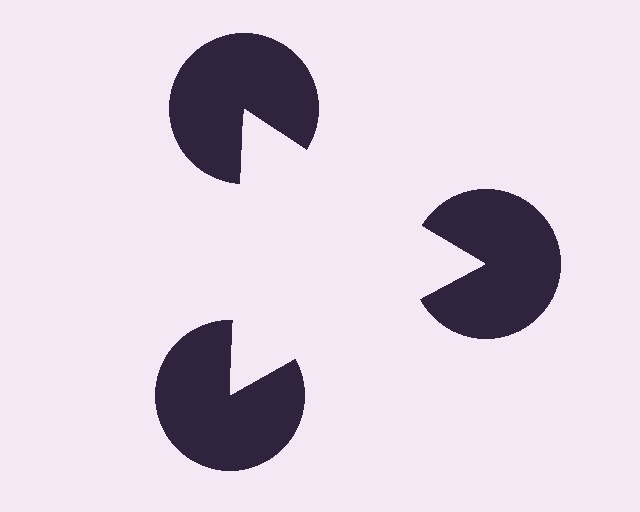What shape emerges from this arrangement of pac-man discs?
An illusory triangle — its edges are inferred from the aligned wedge cuts in the pac-man discs, not physically drawn.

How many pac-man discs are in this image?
There are 3 — one at each vertex of the illusory triangle.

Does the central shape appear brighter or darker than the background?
It typically appears slightly brighter than the background, even though no actual brightness change is drawn.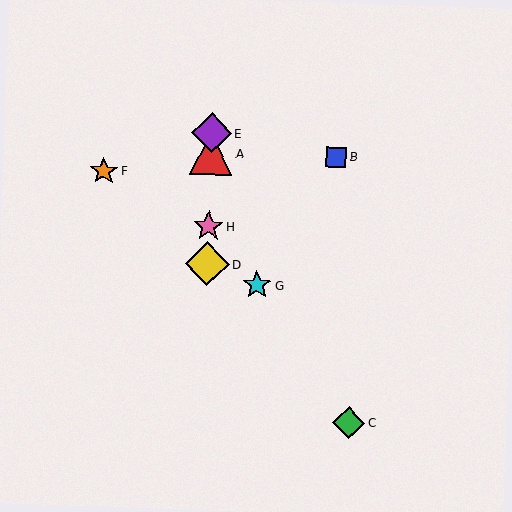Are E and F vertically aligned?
No, E is at x≈212 and F is at x≈104.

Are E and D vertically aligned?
Yes, both are at x≈212.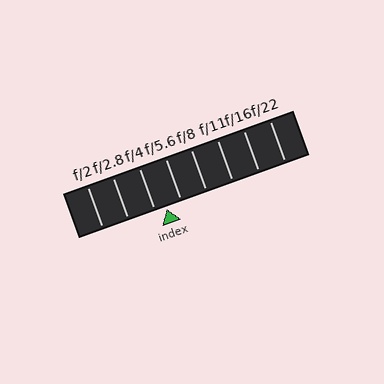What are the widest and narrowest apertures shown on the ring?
The widest aperture shown is f/2 and the narrowest is f/22.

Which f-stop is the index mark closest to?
The index mark is closest to f/4.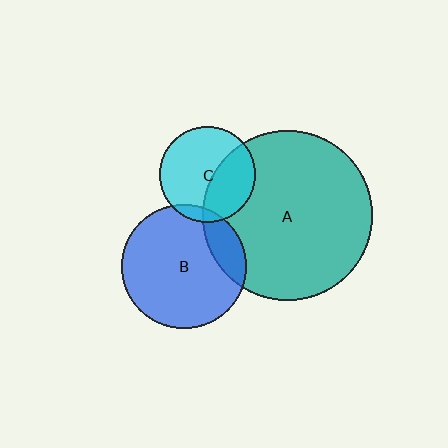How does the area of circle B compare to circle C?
Approximately 1.7 times.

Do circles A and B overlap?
Yes.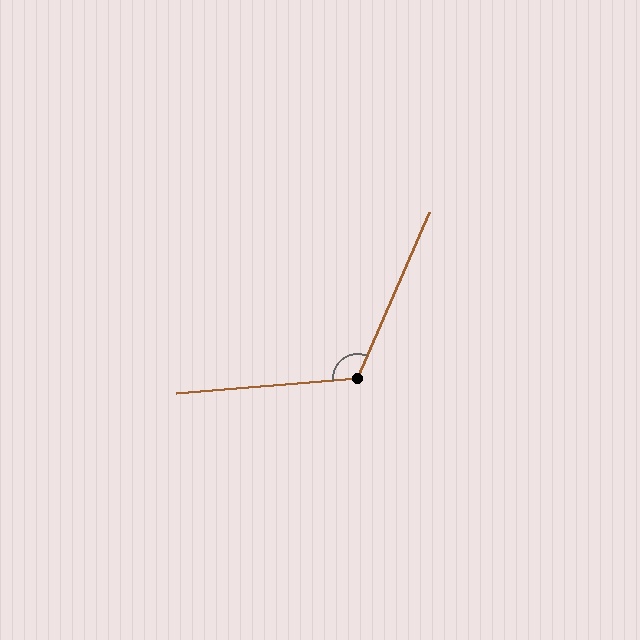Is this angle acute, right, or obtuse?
It is obtuse.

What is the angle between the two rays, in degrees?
Approximately 118 degrees.